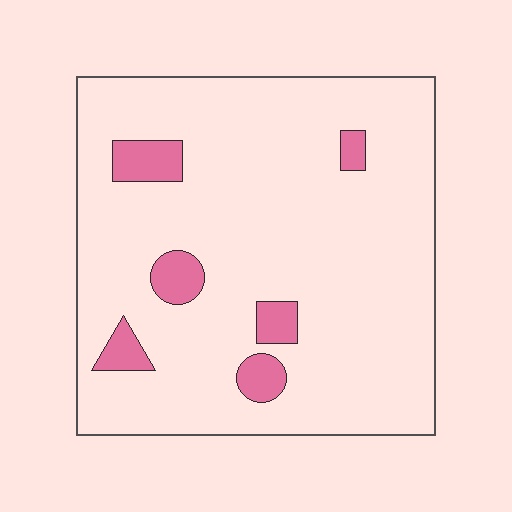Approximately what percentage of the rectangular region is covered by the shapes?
Approximately 10%.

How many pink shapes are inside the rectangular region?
6.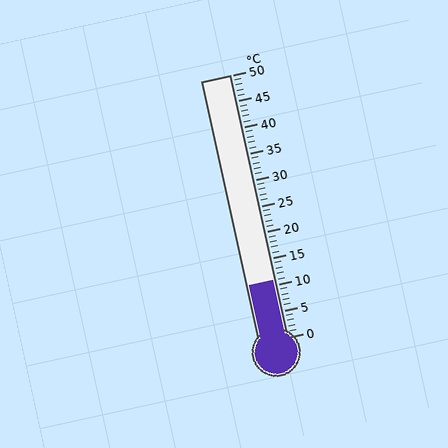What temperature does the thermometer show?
The thermometer shows approximately 11°C.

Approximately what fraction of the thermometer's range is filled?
The thermometer is filled to approximately 20% of its range.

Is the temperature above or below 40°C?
The temperature is below 40°C.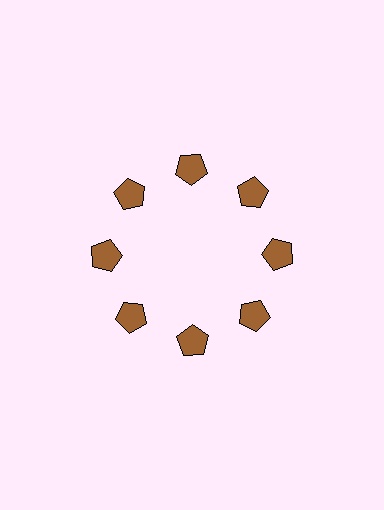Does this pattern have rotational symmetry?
Yes, this pattern has 8-fold rotational symmetry. It looks the same after rotating 45 degrees around the center.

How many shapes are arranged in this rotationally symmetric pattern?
There are 8 shapes, arranged in 8 groups of 1.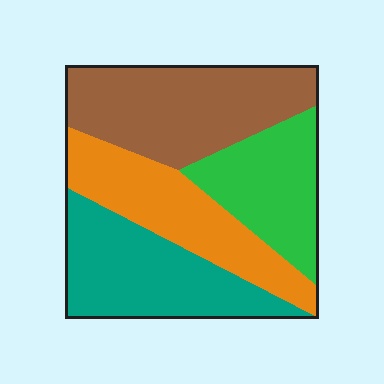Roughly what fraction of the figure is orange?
Orange takes up about one quarter (1/4) of the figure.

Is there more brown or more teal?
Brown.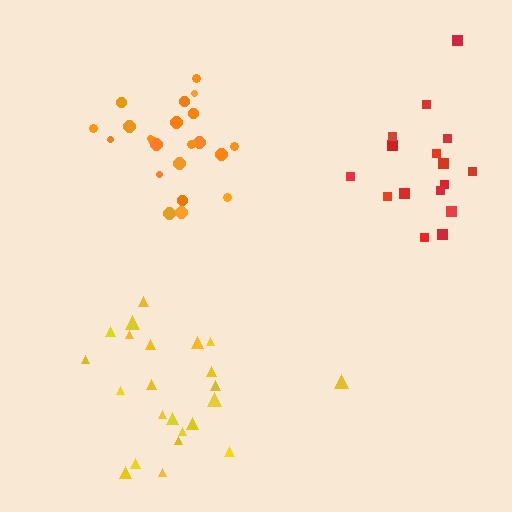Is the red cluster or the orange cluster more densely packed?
Orange.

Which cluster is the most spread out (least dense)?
Red.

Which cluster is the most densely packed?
Orange.